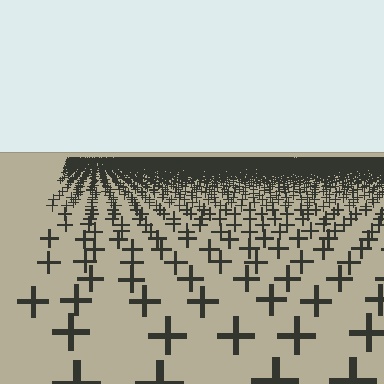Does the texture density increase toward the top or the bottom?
Density increases toward the top.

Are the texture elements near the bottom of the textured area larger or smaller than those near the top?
Larger. Near the bottom, elements are closer to the viewer and appear at a bigger on-screen size.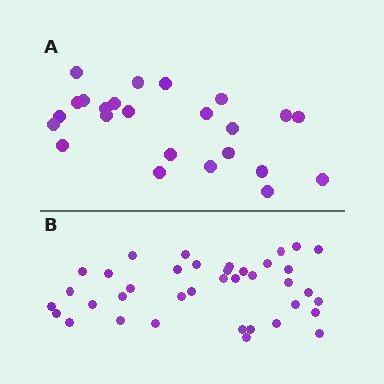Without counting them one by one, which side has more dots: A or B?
Region B (the bottom region) has more dots.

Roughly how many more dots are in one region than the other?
Region B has approximately 15 more dots than region A.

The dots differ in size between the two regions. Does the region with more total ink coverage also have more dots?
No. Region A has more total ink coverage because its dots are larger, but region B actually contains more individual dots. Total area can be misleading — the number of items is what matters here.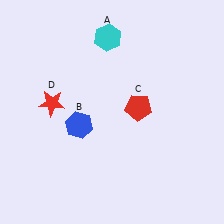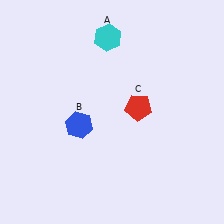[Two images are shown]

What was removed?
The red star (D) was removed in Image 2.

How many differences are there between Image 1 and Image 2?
There is 1 difference between the two images.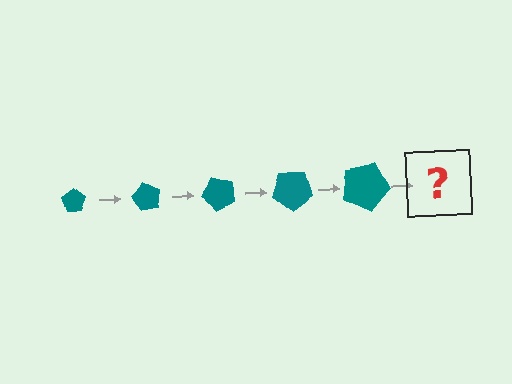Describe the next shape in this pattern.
It should be a pentagon, larger than the previous one and rotated 300 degrees from the start.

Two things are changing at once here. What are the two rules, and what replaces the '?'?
The two rules are that the pentagon grows larger each step and it rotates 60 degrees each step. The '?' should be a pentagon, larger than the previous one and rotated 300 degrees from the start.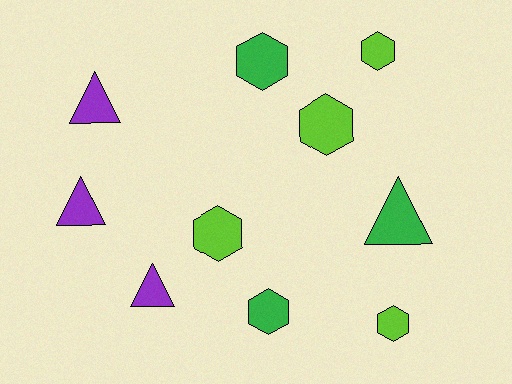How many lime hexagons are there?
There are 4 lime hexagons.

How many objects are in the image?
There are 10 objects.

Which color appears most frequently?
Lime, with 4 objects.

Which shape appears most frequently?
Hexagon, with 6 objects.